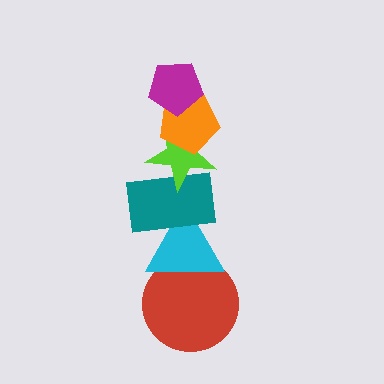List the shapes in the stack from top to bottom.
From top to bottom: the magenta pentagon, the orange pentagon, the lime star, the teal rectangle, the cyan triangle, the red circle.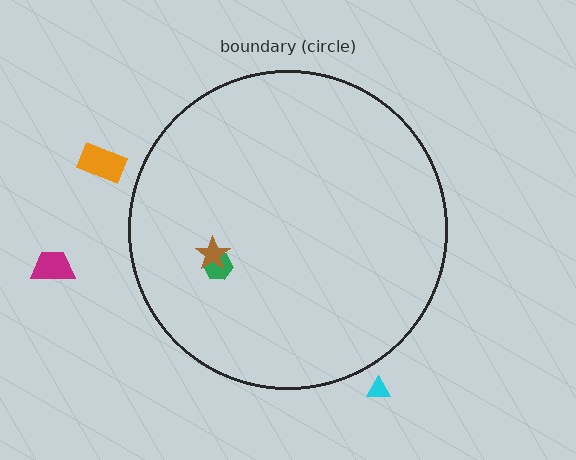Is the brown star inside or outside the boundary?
Inside.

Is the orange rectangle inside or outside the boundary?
Outside.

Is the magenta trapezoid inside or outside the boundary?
Outside.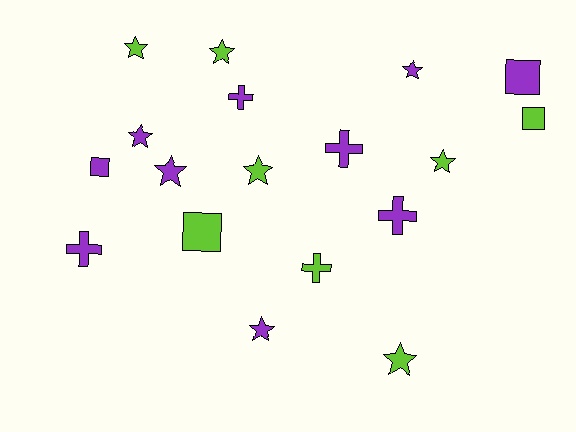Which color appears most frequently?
Purple, with 10 objects.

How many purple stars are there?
There are 4 purple stars.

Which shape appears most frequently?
Star, with 9 objects.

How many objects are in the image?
There are 18 objects.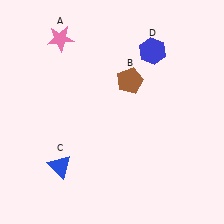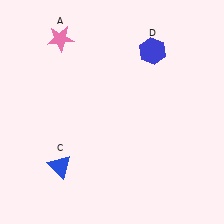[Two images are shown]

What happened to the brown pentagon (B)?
The brown pentagon (B) was removed in Image 2. It was in the top-right area of Image 1.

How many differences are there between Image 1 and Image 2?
There is 1 difference between the two images.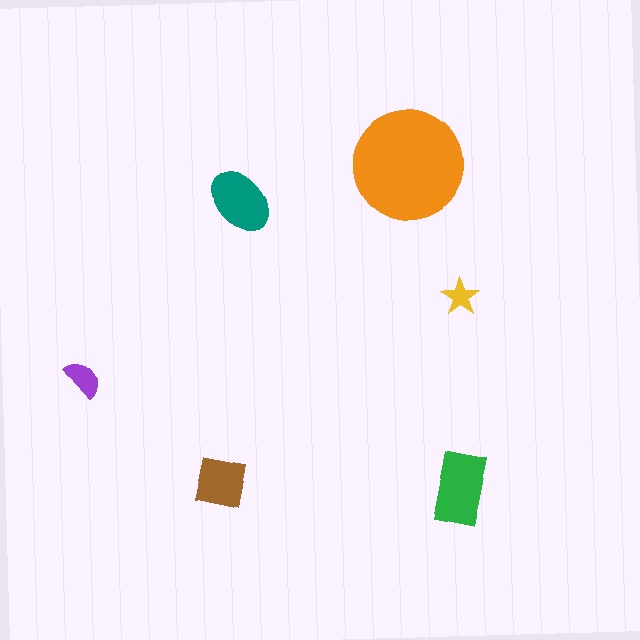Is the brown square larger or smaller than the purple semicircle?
Larger.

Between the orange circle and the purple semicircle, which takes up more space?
The orange circle.